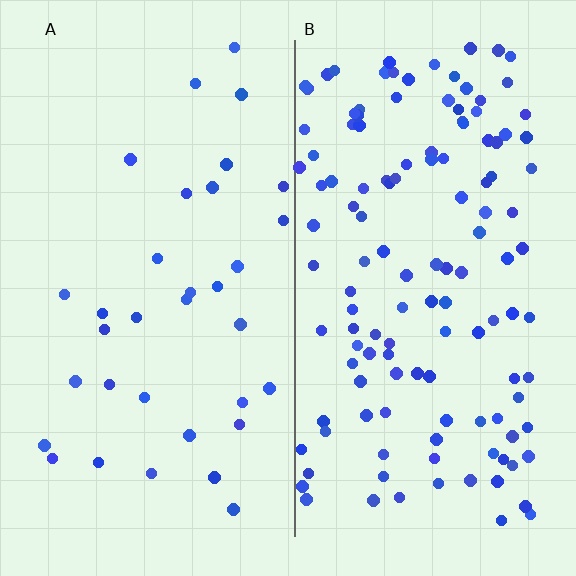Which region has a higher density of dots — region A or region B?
B (the right).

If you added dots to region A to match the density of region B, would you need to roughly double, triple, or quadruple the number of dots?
Approximately quadruple.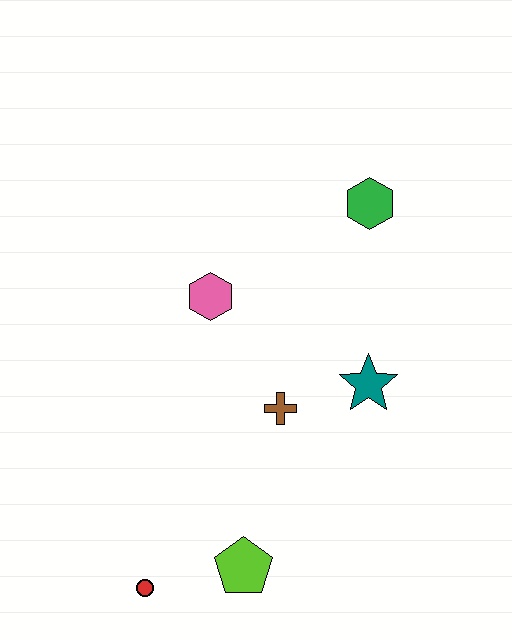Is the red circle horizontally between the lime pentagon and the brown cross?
No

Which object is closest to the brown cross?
The teal star is closest to the brown cross.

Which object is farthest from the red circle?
The green hexagon is farthest from the red circle.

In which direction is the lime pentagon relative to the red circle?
The lime pentagon is to the right of the red circle.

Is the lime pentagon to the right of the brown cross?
No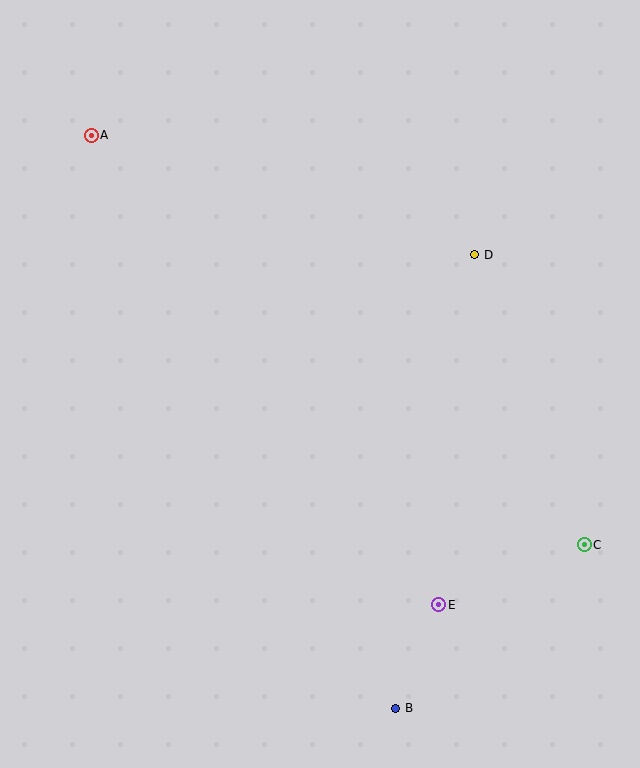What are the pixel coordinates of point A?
Point A is at (91, 135).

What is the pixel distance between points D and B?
The distance between D and B is 460 pixels.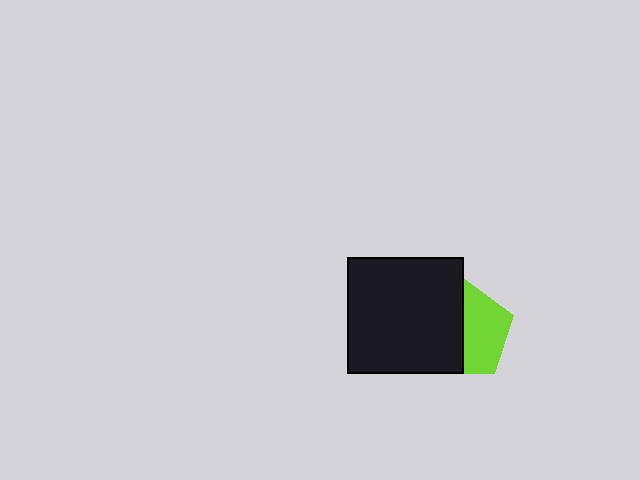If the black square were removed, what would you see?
You would see the complete lime pentagon.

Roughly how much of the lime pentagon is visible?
About half of it is visible (roughly 50%).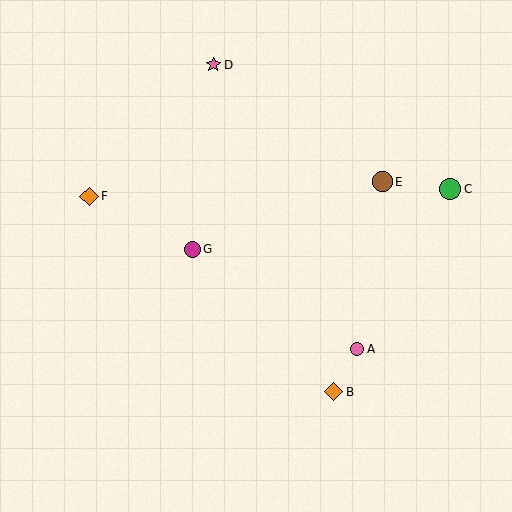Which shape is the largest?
The green circle (labeled C) is the largest.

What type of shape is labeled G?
Shape G is a magenta circle.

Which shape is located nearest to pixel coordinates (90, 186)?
The orange diamond (labeled F) at (89, 196) is nearest to that location.